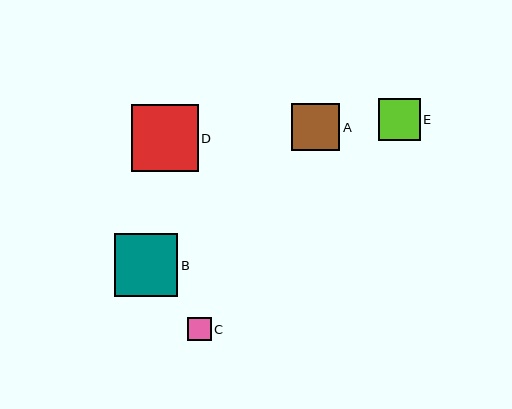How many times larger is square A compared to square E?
Square A is approximately 1.1 times the size of square E.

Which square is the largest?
Square D is the largest with a size of approximately 67 pixels.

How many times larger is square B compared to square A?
Square B is approximately 1.3 times the size of square A.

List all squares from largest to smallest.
From largest to smallest: D, B, A, E, C.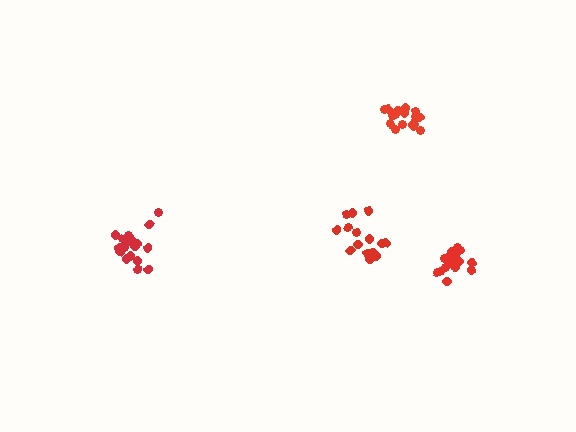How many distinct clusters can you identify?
There are 4 distinct clusters.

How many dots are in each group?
Group 1: 17 dots, Group 2: 19 dots, Group 3: 19 dots, Group 4: 15 dots (70 total).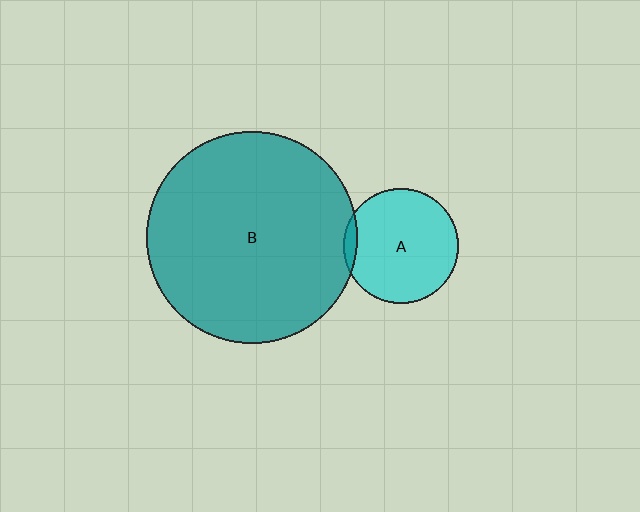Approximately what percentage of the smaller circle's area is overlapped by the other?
Approximately 5%.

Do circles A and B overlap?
Yes.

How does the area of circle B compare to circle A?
Approximately 3.4 times.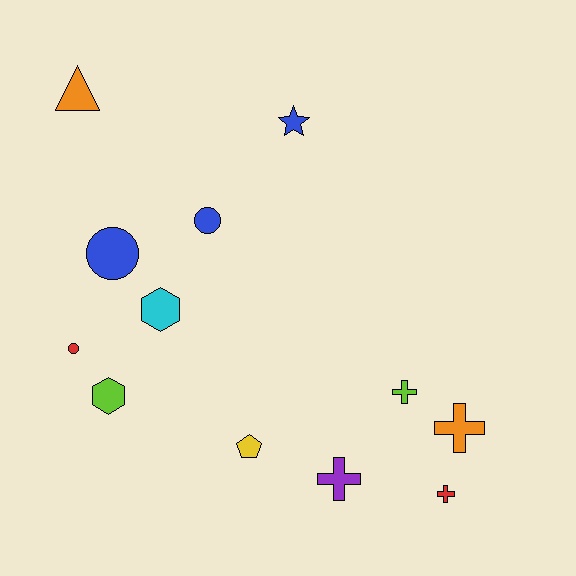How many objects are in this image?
There are 12 objects.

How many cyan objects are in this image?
There is 1 cyan object.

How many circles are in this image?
There are 3 circles.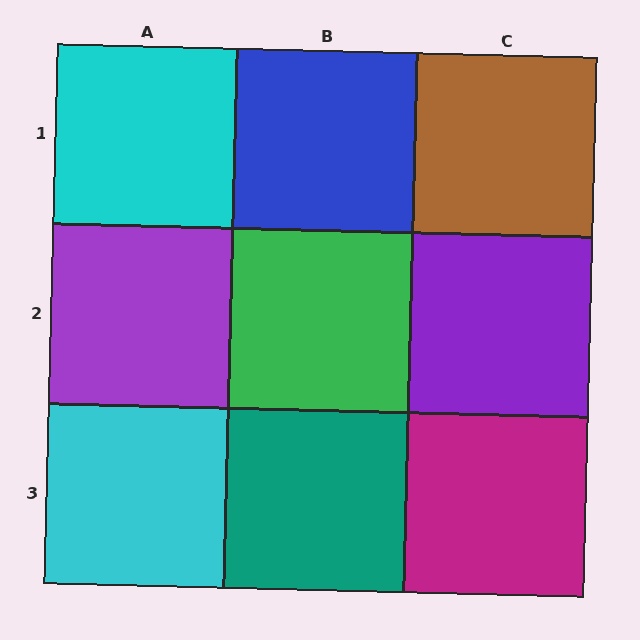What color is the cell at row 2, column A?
Purple.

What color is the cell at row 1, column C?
Brown.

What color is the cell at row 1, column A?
Cyan.